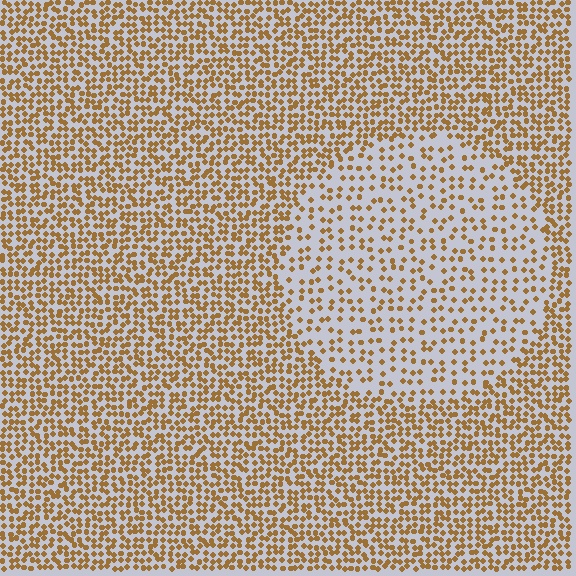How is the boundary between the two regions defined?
The boundary is defined by a change in element density (approximately 2.1x ratio). All elements are the same color, size, and shape.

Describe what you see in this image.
The image contains small brown elements arranged at two different densities. A circle-shaped region is visible where the elements are less densely packed than the surrounding area.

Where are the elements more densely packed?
The elements are more densely packed outside the circle boundary.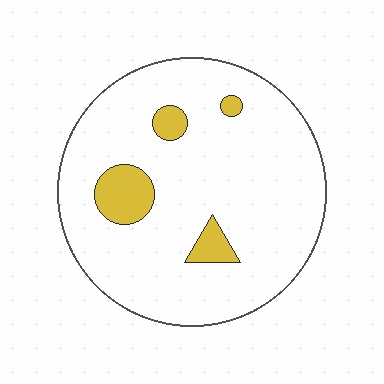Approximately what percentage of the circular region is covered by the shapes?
Approximately 10%.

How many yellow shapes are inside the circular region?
4.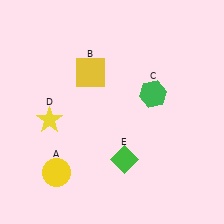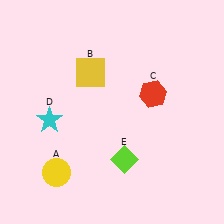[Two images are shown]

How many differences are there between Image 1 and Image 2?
There are 3 differences between the two images.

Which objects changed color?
C changed from green to red. D changed from yellow to cyan. E changed from green to lime.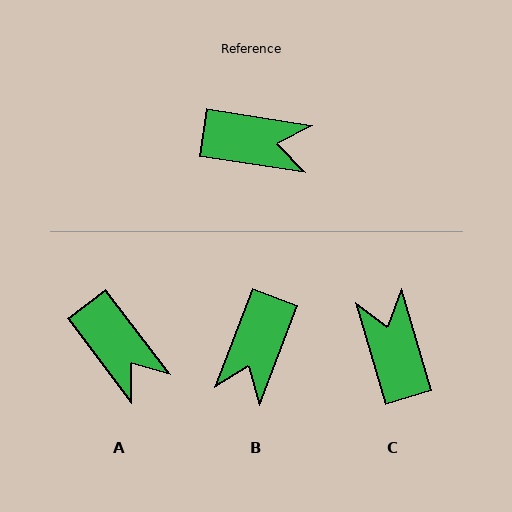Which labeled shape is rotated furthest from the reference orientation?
C, about 115 degrees away.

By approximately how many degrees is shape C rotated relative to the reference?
Approximately 115 degrees counter-clockwise.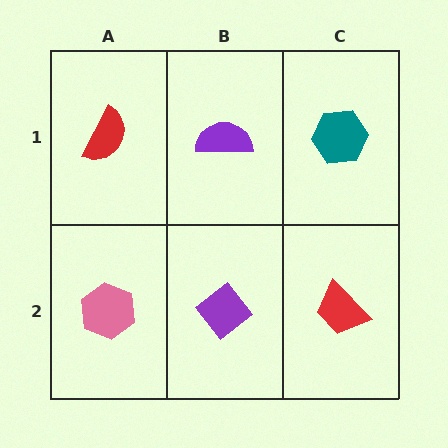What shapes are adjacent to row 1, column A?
A pink hexagon (row 2, column A), a purple semicircle (row 1, column B).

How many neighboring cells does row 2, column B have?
3.